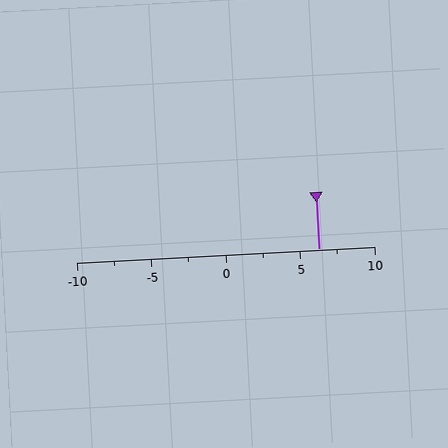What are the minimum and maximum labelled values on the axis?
The axis runs from -10 to 10.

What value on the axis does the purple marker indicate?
The marker indicates approximately 6.2.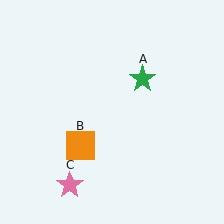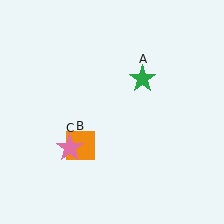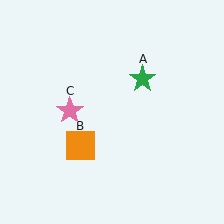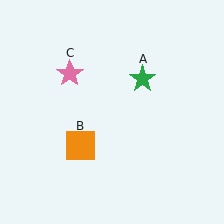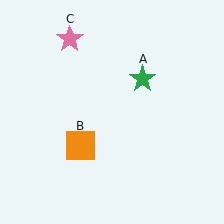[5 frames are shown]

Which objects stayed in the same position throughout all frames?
Green star (object A) and orange square (object B) remained stationary.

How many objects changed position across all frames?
1 object changed position: pink star (object C).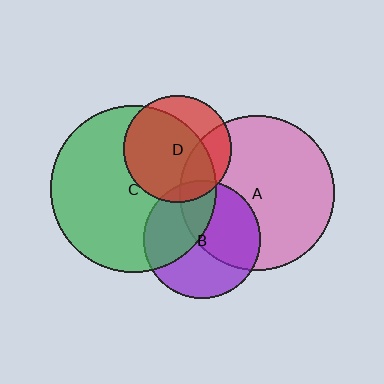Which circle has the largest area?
Circle C (green).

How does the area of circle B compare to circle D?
Approximately 1.2 times.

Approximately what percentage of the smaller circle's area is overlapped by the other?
Approximately 45%.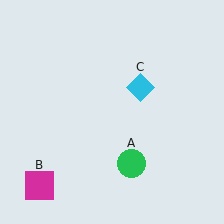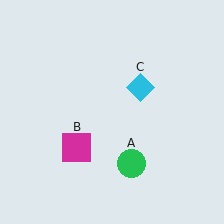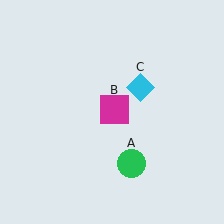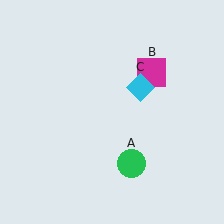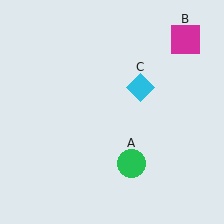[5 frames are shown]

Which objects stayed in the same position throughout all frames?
Green circle (object A) and cyan diamond (object C) remained stationary.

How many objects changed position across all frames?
1 object changed position: magenta square (object B).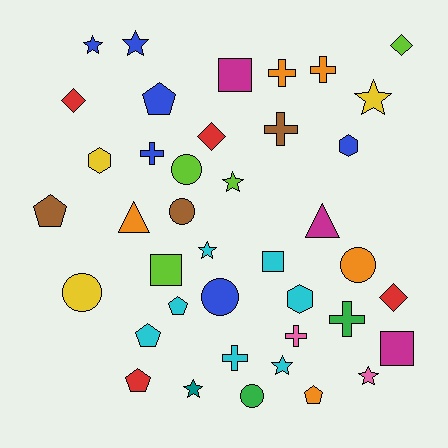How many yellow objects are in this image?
There are 3 yellow objects.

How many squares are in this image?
There are 4 squares.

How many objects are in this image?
There are 40 objects.